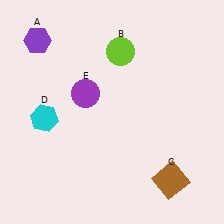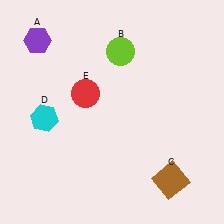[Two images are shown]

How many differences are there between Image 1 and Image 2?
There is 1 difference between the two images.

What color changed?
The circle (E) changed from purple in Image 1 to red in Image 2.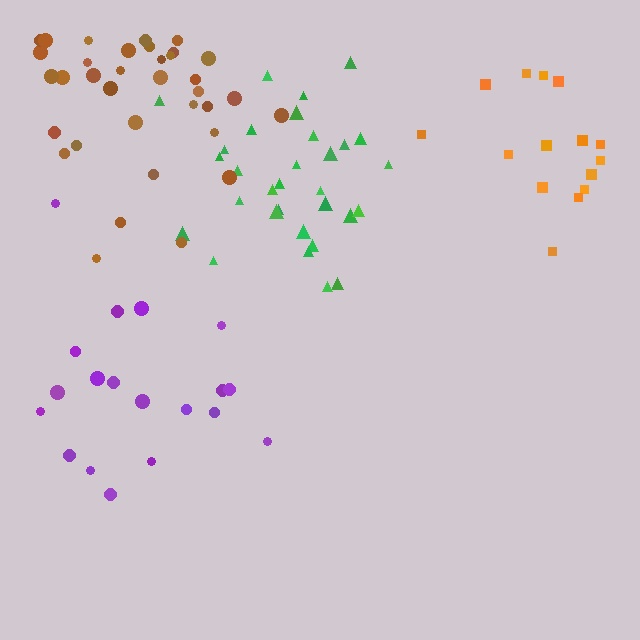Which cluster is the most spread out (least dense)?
Purple.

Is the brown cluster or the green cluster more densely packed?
Green.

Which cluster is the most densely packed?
Green.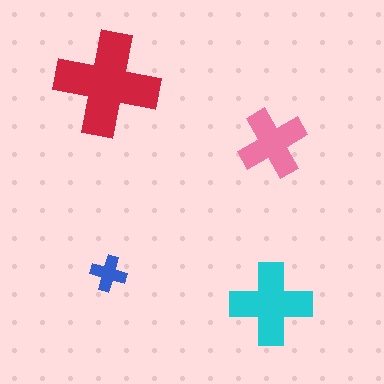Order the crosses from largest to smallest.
the red one, the cyan one, the pink one, the blue one.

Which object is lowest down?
The cyan cross is bottommost.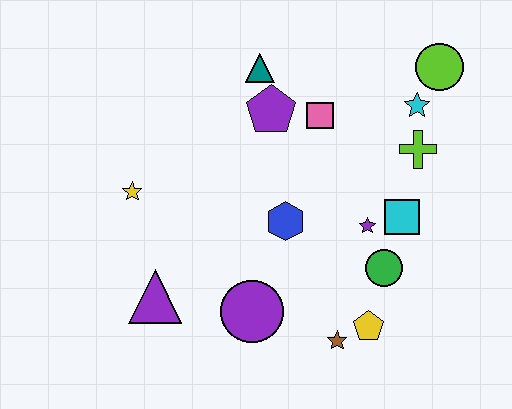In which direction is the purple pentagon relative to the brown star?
The purple pentagon is above the brown star.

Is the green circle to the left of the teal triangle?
No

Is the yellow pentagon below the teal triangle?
Yes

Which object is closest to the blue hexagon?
The purple star is closest to the blue hexagon.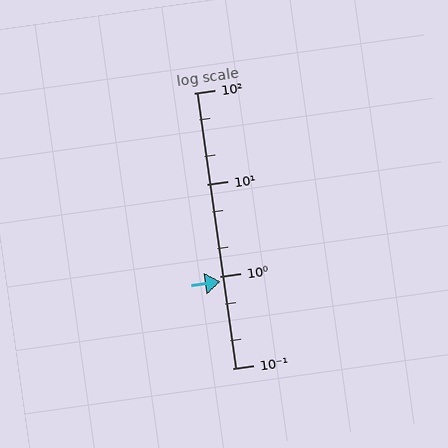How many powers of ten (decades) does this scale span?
The scale spans 3 decades, from 0.1 to 100.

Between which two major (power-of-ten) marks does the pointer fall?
The pointer is between 0.1 and 1.